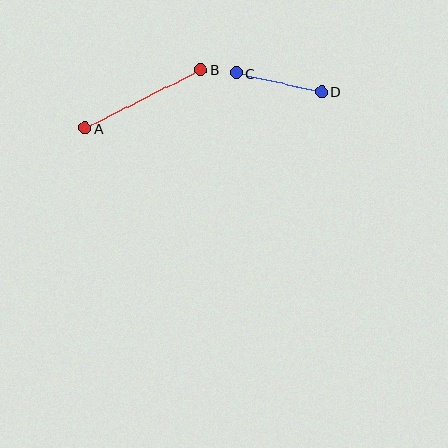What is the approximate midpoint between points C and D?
The midpoint is at approximately (279, 83) pixels.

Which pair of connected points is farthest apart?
Points A and B are farthest apart.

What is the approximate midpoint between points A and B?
The midpoint is at approximately (143, 99) pixels.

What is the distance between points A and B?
The distance is approximately 129 pixels.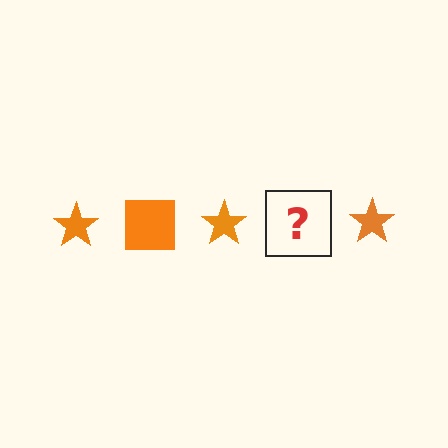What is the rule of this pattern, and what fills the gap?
The rule is that the pattern cycles through star, square shapes in orange. The gap should be filled with an orange square.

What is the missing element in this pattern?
The missing element is an orange square.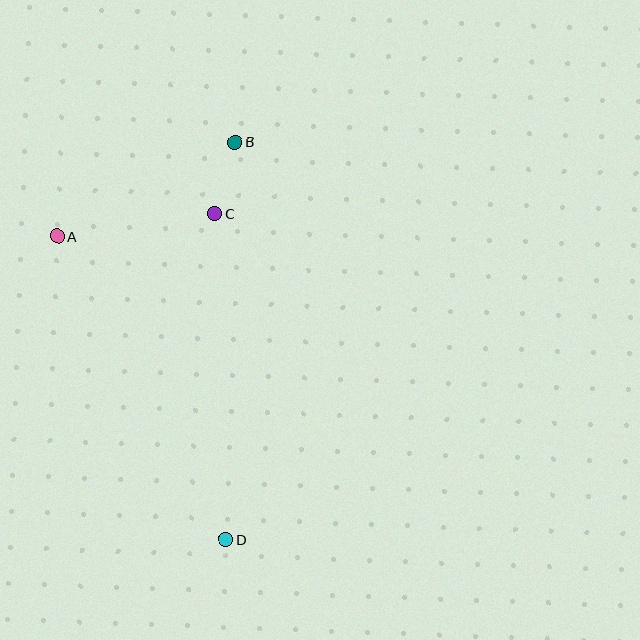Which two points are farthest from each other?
Points B and D are farthest from each other.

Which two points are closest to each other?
Points B and C are closest to each other.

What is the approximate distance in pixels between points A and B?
The distance between A and B is approximately 201 pixels.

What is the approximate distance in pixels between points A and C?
The distance between A and C is approximately 159 pixels.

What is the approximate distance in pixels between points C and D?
The distance between C and D is approximately 326 pixels.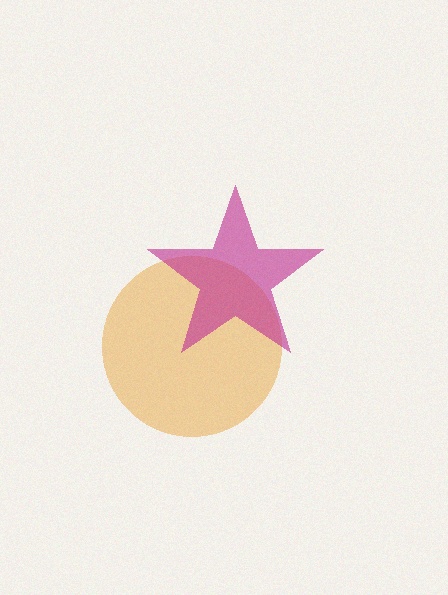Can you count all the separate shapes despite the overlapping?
Yes, there are 2 separate shapes.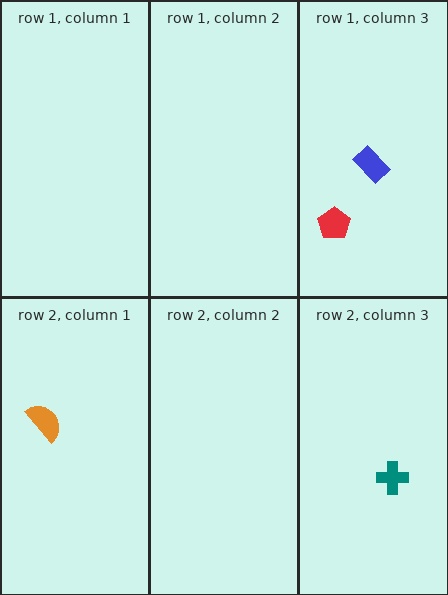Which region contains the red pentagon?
The row 1, column 3 region.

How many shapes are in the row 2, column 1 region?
1.